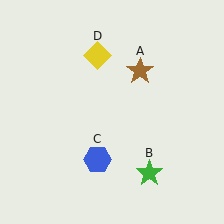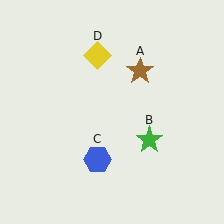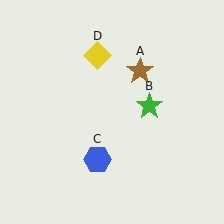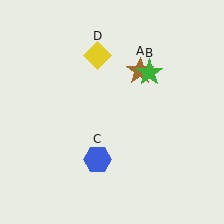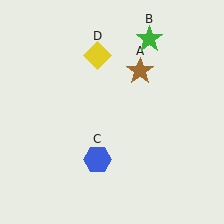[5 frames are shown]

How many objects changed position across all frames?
1 object changed position: green star (object B).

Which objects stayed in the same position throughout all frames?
Brown star (object A) and blue hexagon (object C) and yellow diamond (object D) remained stationary.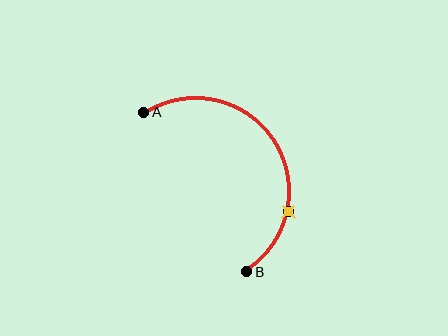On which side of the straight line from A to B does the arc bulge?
The arc bulges to the right of the straight line connecting A and B.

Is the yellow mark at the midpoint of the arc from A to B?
No. The yellow mark lies on the arc but is closer to endpoint B. The arc midpoint would be at the point on the curve equidistant along the arc from both A and B.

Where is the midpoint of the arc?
The arc midpoint is the point on the curve farthest from the straight line joining A and B. It sits to the right of that line.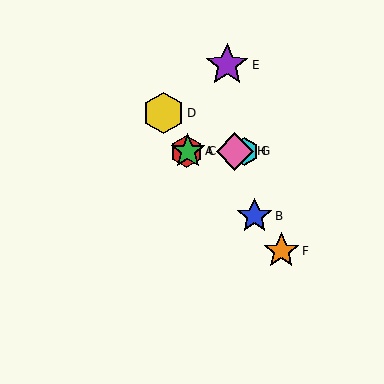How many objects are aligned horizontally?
4 objects (A, C, G, H) are aligned horizontally.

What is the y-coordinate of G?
Object G is at y≈151.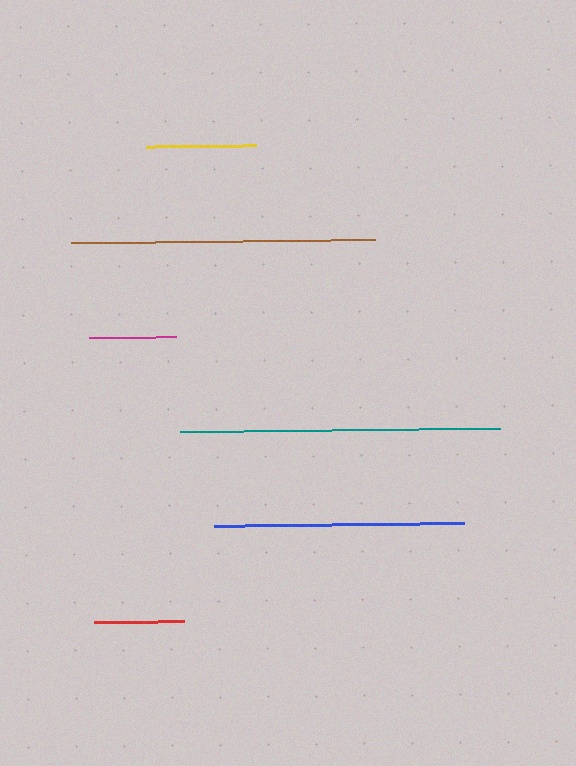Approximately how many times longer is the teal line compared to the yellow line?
The teal line is approximately 2.9 times the length of the yellow line.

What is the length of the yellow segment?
The yellow segment is approximately 110 pixels long.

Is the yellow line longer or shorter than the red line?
The yellow line is longer than the red line.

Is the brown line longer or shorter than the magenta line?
The brown line is longer than the magenta line.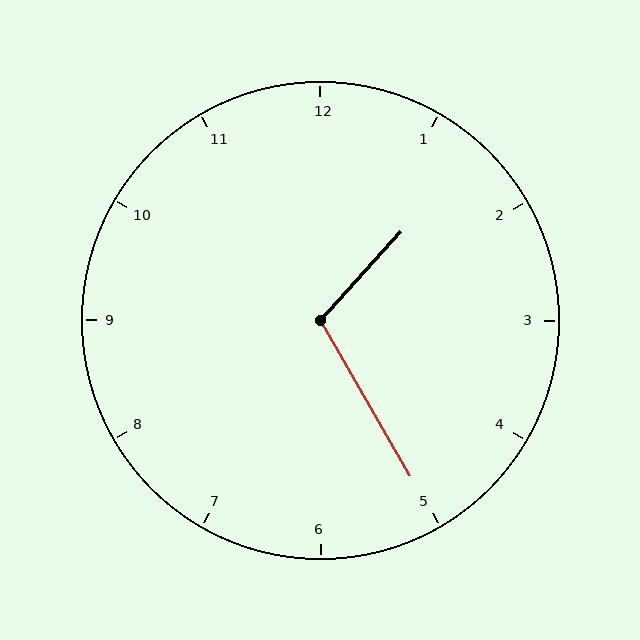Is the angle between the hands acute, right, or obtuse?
It is obtuse.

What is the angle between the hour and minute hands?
Approximately 108 degrees.